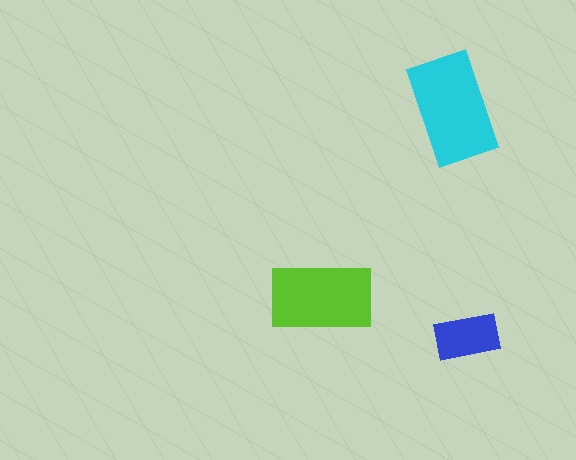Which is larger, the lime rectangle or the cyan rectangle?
The cyan one.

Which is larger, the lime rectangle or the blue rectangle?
The lime one.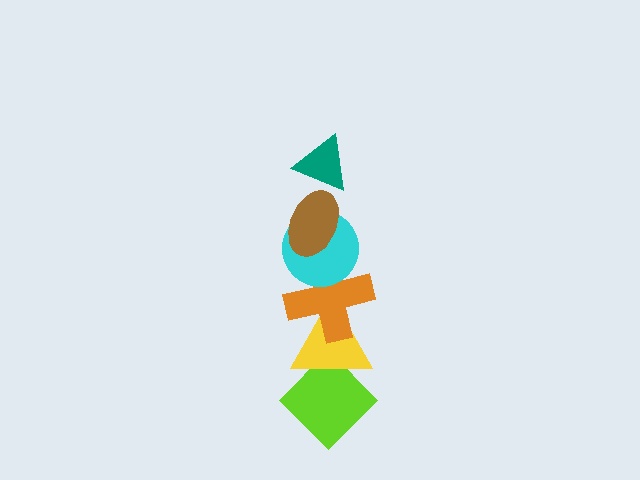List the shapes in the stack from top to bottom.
From top to bottom: the teal triangle, the brown ellipse, the cyan circle, the orange cross, the yellow triangle, the lime diamond.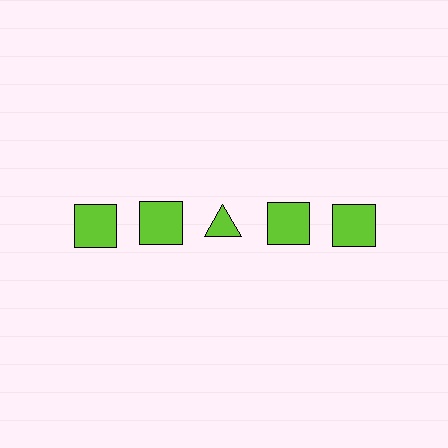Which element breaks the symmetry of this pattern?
The lime triangle in the top row, center column breaks the symmetry. All other shapes are lime squares.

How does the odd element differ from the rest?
It has a different shape: triangle instead of square.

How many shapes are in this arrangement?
There are 5 shapes arranged in a grid pattern.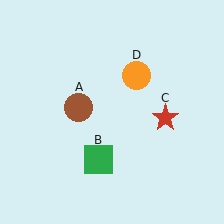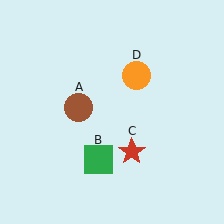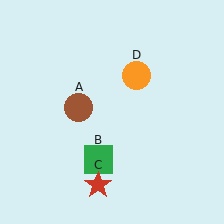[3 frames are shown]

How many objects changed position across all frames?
1 object changed position: red star (object C).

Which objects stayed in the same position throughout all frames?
Brown circle (object A) and green square (object B) and orange circle (object D) remained stationary.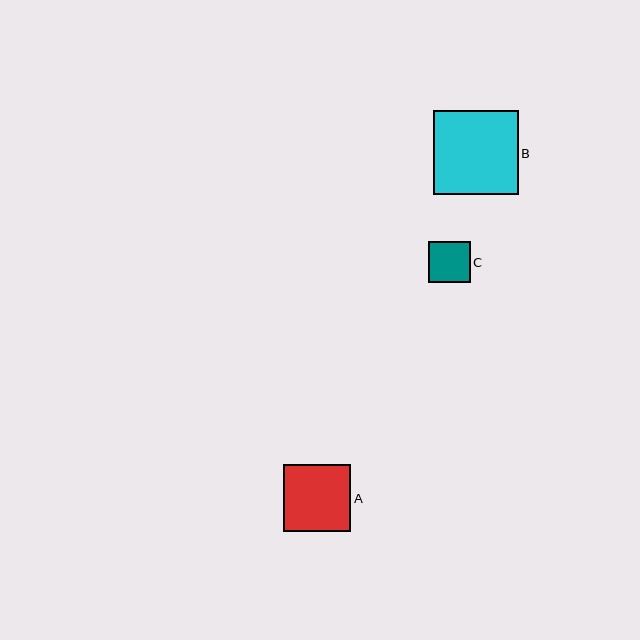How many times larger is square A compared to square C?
Square A is approximately 1.6 times the size of square C.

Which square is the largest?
Square B is the largest with a size of approximately 85 pixels.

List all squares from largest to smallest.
From largest to smallest: B, A, C.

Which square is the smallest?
Square C is the smallest with a size of approximately 41 pixels.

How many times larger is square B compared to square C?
Square B is approximately 2.0 times the size of square C.